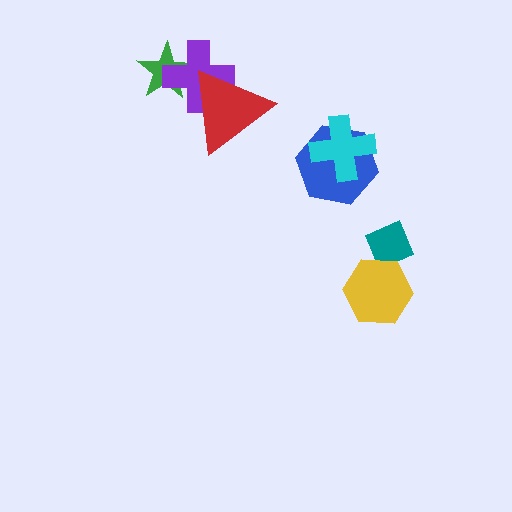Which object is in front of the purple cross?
The red triangle is in front of the purple cross.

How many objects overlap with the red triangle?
1 object overlaps with the red triangle.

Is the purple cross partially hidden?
Yes, it is partially covered by another shape.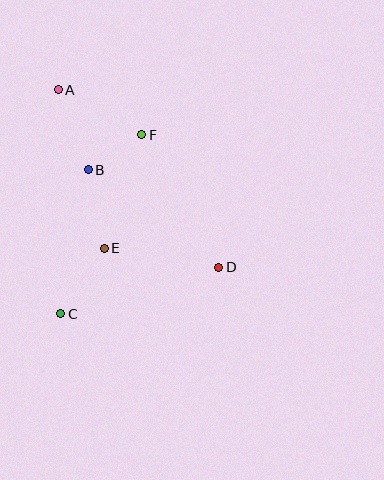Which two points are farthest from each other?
Points A and D are farthest from each other.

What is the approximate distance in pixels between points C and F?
The distance between C and F is approximately 196 pixels.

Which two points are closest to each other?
Points B and F are closest to each other.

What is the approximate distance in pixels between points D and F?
The distance between D and F is approximately 153 pixels.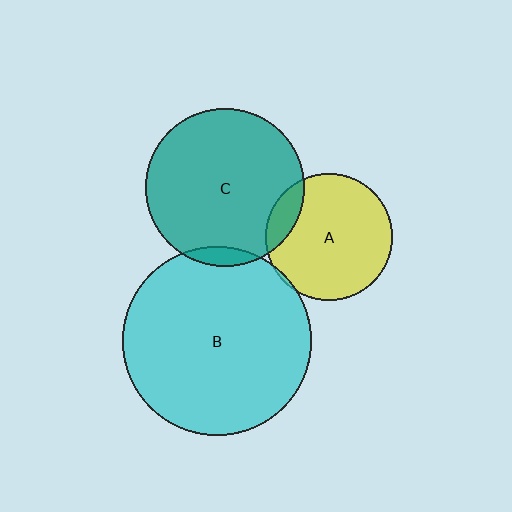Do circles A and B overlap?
Yes.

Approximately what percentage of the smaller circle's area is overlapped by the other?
Approximately 5%.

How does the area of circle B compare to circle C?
Approximately 1.4 times.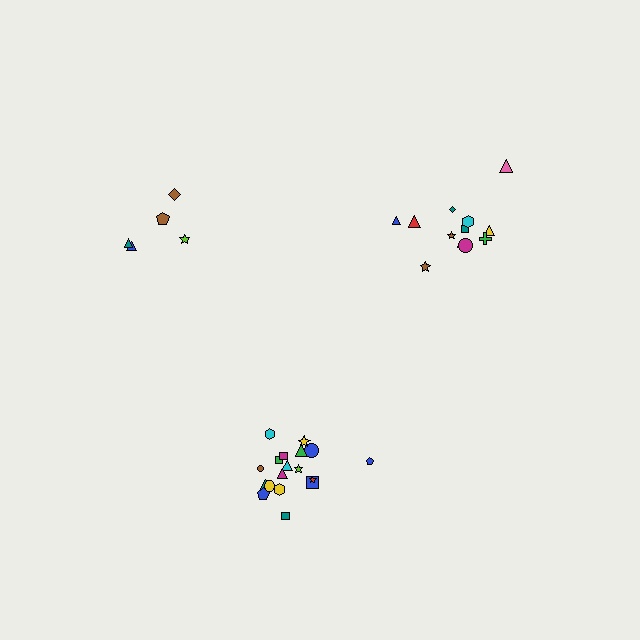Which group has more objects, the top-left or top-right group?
The top-right group.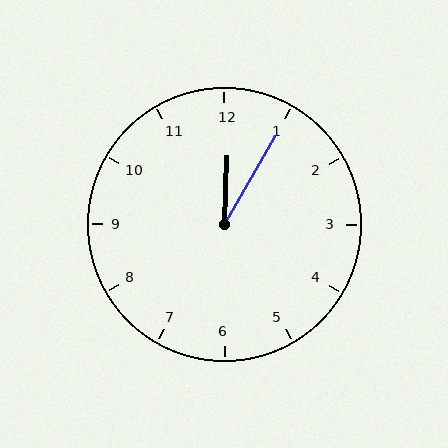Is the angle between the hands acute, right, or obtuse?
It is acute.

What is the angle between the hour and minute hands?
Approximately 28 degrees.